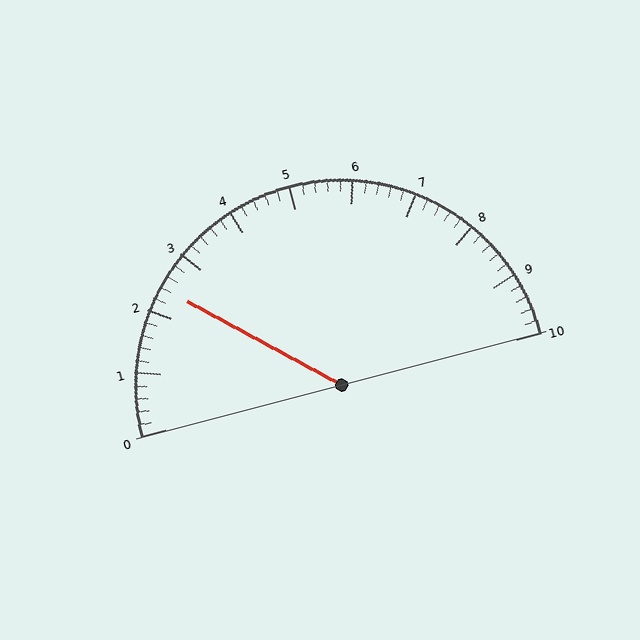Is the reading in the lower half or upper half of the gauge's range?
The reading is in the lower half of the range (0 to 10).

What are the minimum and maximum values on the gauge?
The gauge ranges from 0 to 10.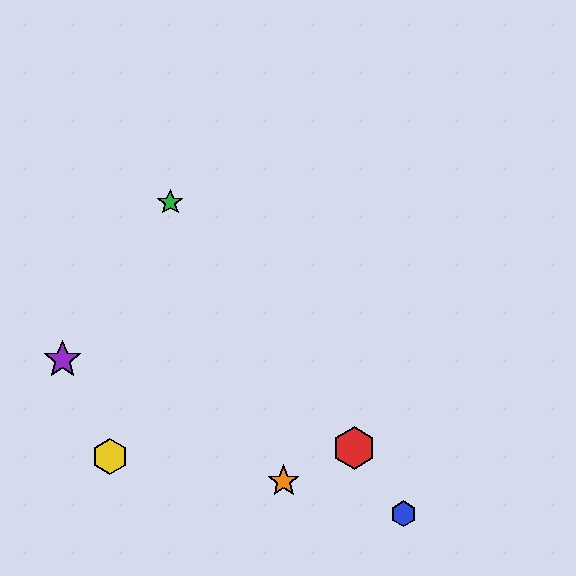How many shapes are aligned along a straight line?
3 shapes (the red hexagon, the blue hexagon, the green star) are aligned along a straight line.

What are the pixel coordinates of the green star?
The green star is at (170, 202).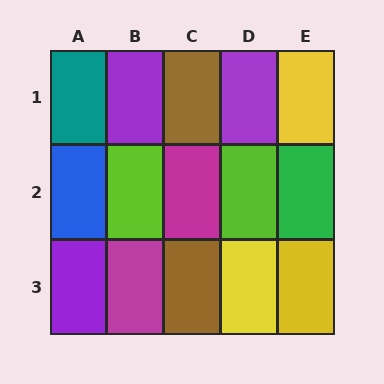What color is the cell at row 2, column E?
Green.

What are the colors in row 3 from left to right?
Purple, magenta, brown, yellow, yellow.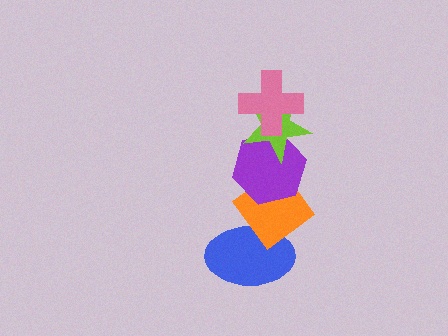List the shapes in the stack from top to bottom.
From top to bottom: the pink cross, the lime star, the purple hexagon, the orange diamond, the blue ellipse.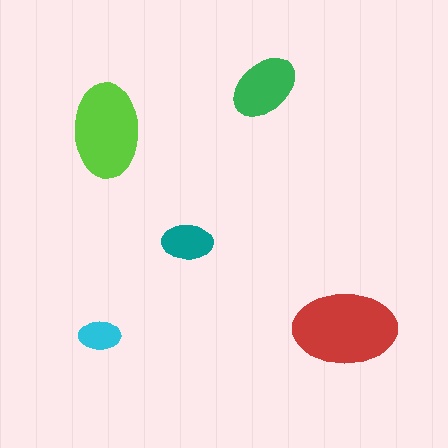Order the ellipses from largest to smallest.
the red one, the lime one, the green one, the teal one, the cyan one.